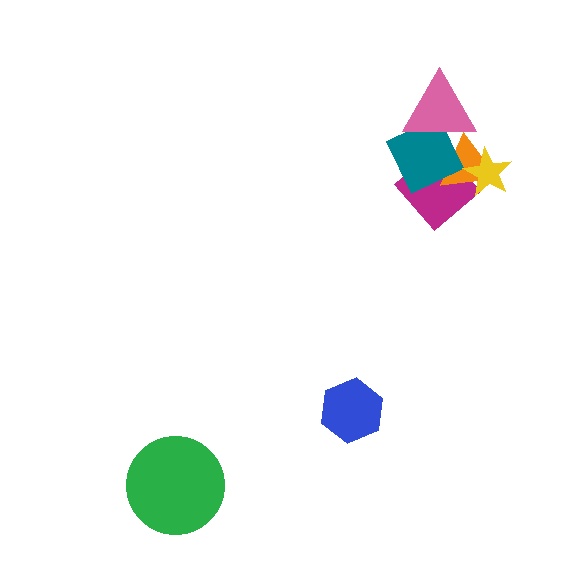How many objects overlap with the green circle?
0 objects overlap with the green circle.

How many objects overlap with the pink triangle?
2 objects overlap with the pink triangle.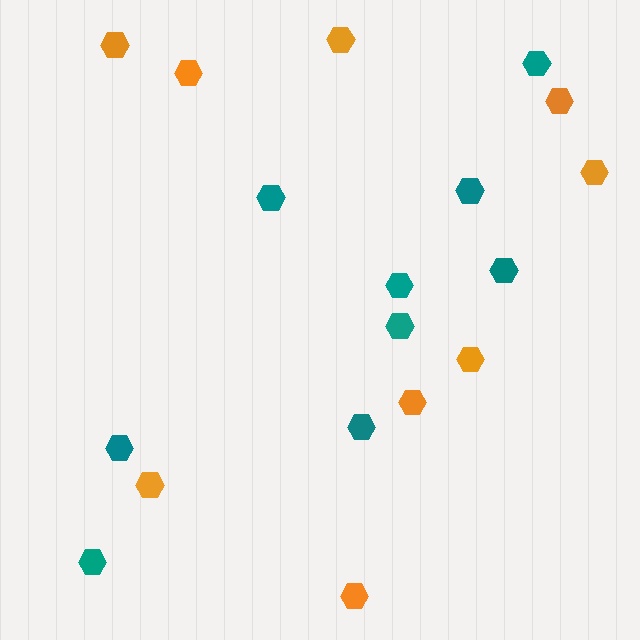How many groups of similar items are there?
There are 2 groups: one group of orange hexagons (9) and one group of teal hexagons (9).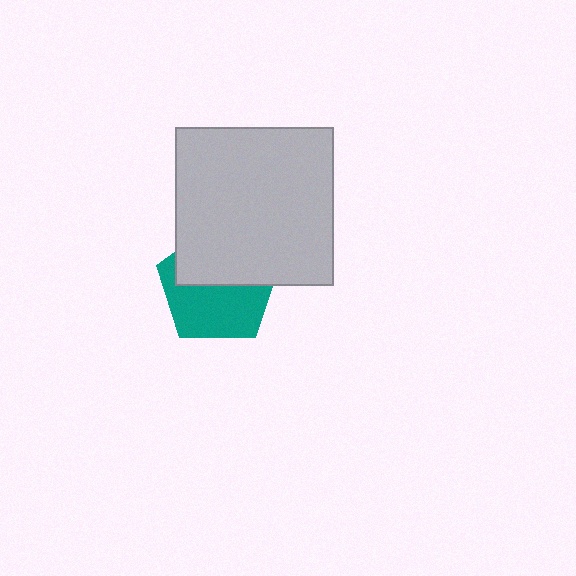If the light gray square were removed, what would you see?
You would see the complete teal pentagon.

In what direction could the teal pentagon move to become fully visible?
The teal pentagon could move down. That would shift it out from behind the light gray square entirely.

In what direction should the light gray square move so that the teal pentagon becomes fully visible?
The light gray square should move up. That is the shortest direction to clear the overlap and leave the teal pentagon fully visible.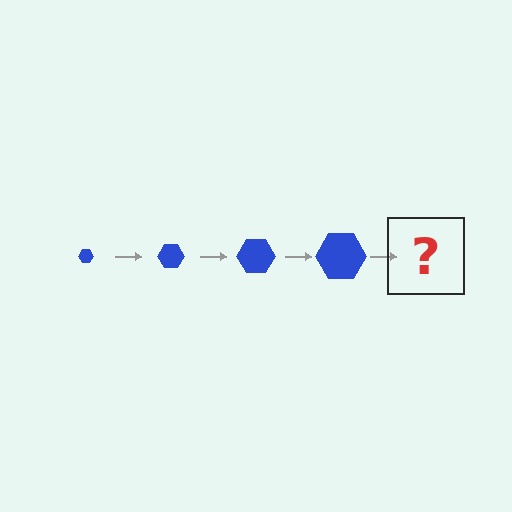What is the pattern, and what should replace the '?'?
The pattern is that the hexagon gets progressively larger each step. The '?' should be a blue hexagon, larger than the previous one.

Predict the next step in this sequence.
The next step is a blue hexagon, larger than the previous one.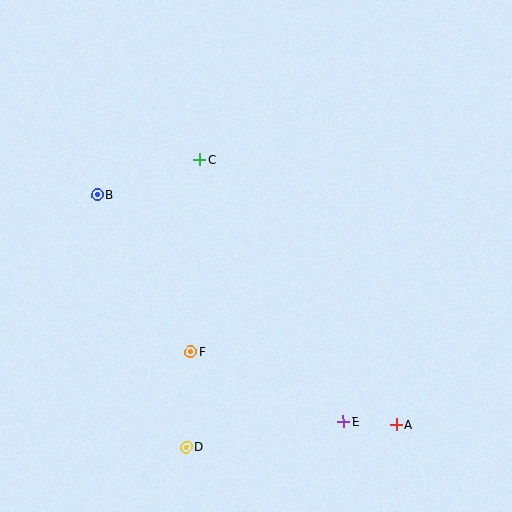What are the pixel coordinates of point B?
Point B is at (97, 195).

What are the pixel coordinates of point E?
Point E is at (344, 422).